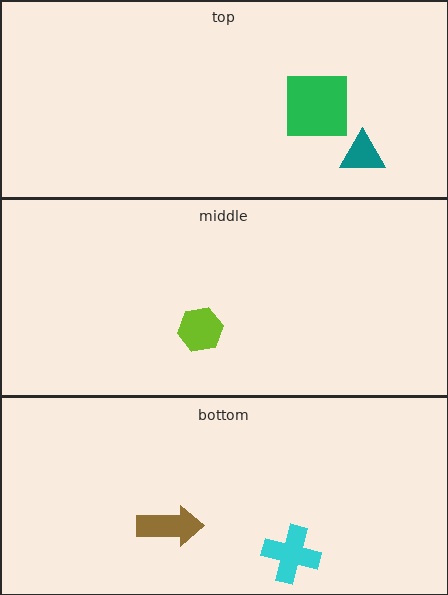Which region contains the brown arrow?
The bottom region.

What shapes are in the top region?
The green square, the teal triangle.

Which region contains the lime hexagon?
The middle region.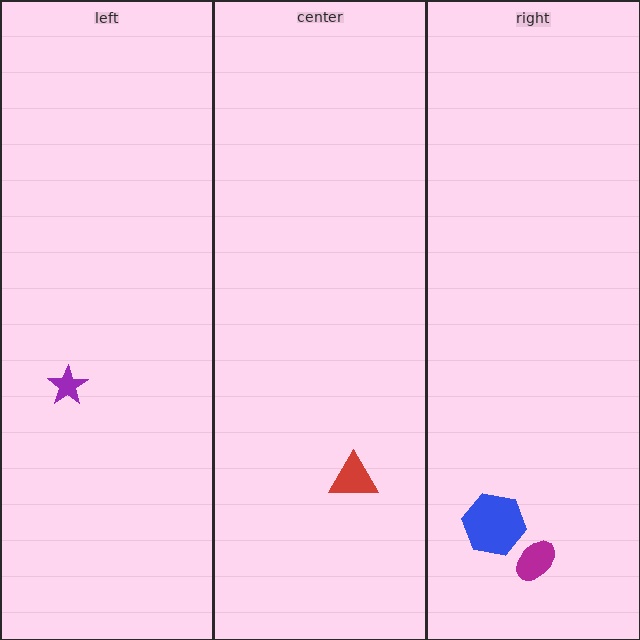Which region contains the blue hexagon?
The right region.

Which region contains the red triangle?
The center region.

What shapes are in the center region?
The red triangle.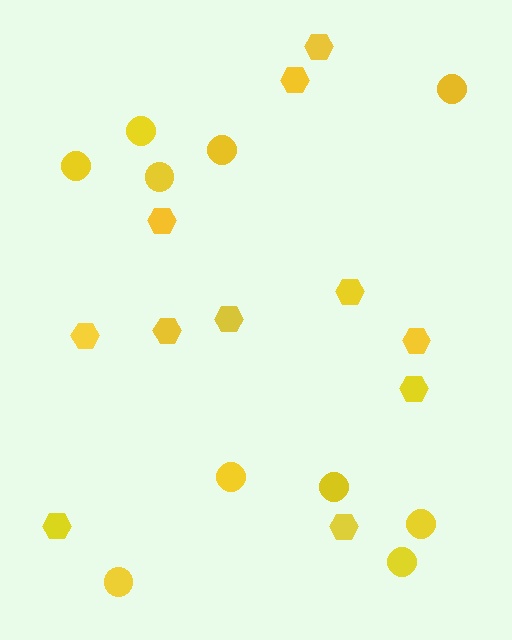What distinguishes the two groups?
There are 2 groups: one group of circles (10) and one group of hexagons (11).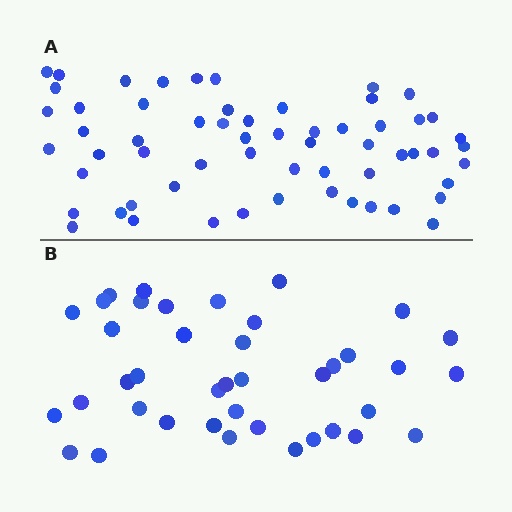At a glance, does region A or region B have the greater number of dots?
Region A (the top region) has more dots.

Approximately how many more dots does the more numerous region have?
Region A has approximately 20 more dots than region B.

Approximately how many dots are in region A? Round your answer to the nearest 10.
About 60 dots.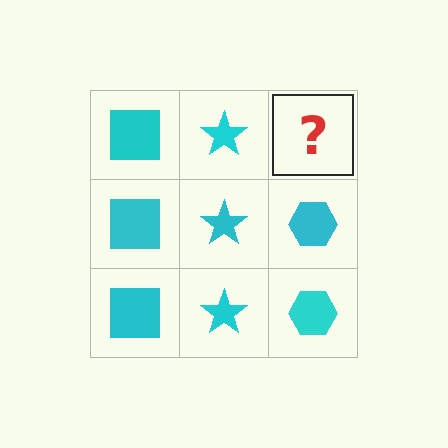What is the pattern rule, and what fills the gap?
The rule is that each column has a consistent shape. The gap should be filled with a cyan hexagon.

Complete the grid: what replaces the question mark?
The question mark should be replaced with a cyan hexagon.